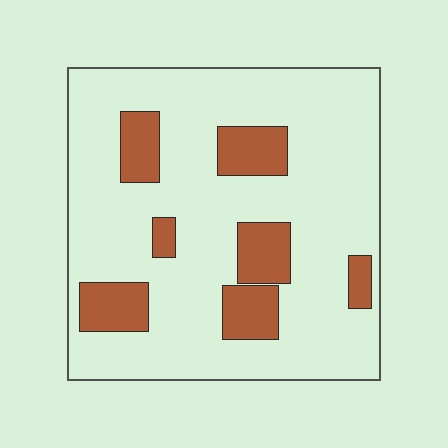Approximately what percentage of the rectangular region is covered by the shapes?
Approximately 20%.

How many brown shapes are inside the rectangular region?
7.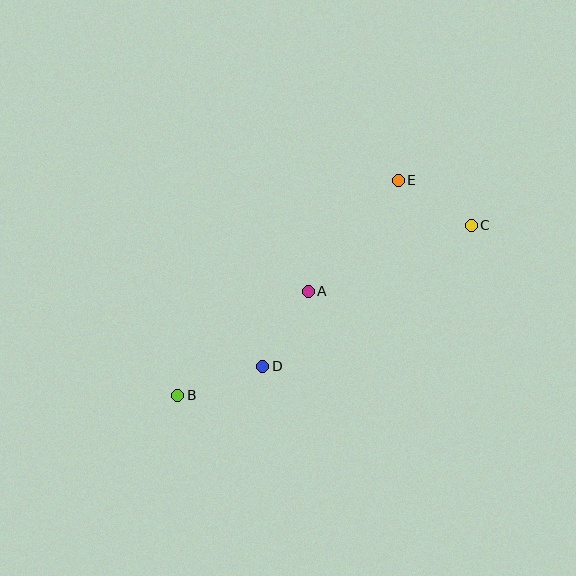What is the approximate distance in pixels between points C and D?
The distance between C and D is approximately 252 pixels.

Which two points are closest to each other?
Points C and E are closest to each other.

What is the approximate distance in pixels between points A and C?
The distance between A and C is approximately 176 pixels.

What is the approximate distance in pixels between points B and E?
The distance between B and E is approximately 308 pixels.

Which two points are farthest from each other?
Points B and C are farthest from each other.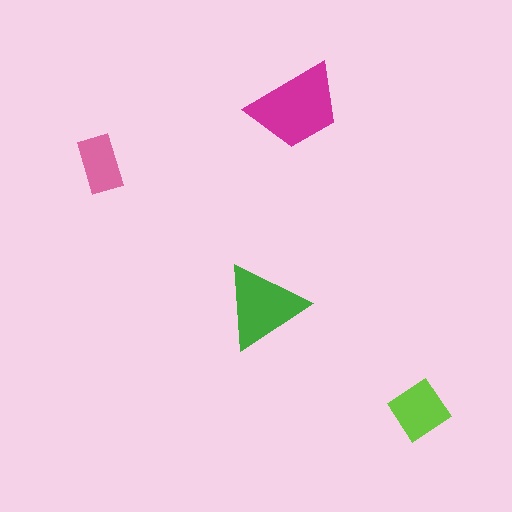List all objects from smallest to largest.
The pink rectangle, the lime diamond, the green triangle, the magenta trapezoid.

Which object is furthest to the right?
The lime diamond is rightmost.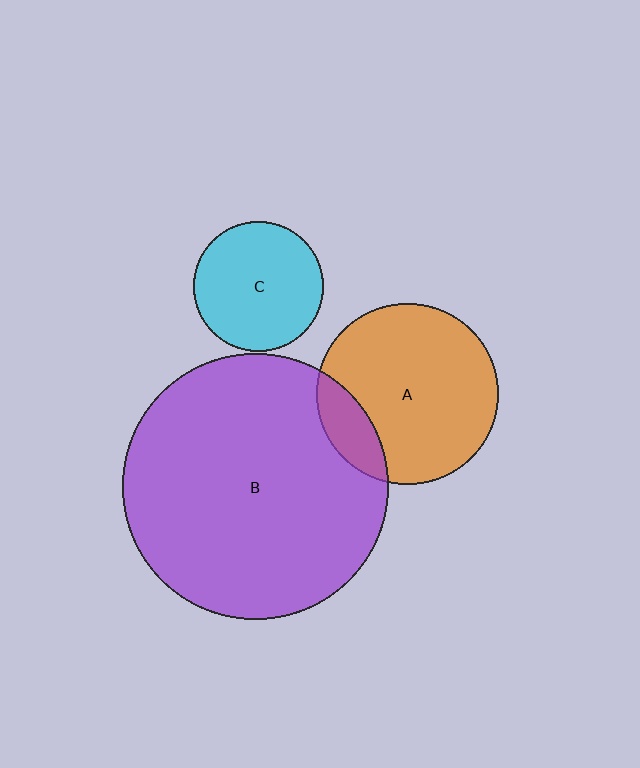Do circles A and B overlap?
Yes.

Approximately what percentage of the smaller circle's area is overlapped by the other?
Approximately 15%.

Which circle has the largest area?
Circle B (purple).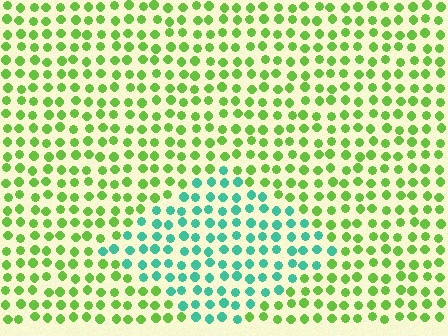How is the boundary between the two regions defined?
The boundary is defined purely by a slight shift in hue (about 60 degrees). Spacing, size, and orientation are identical on both sides.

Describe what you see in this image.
The image is filled with small lime elements in a uniform arrangement. A diamond-shaped region is visible where the elements are tinted to a slightly different hue, forming a subtle color boundary.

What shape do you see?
I see a diamond.